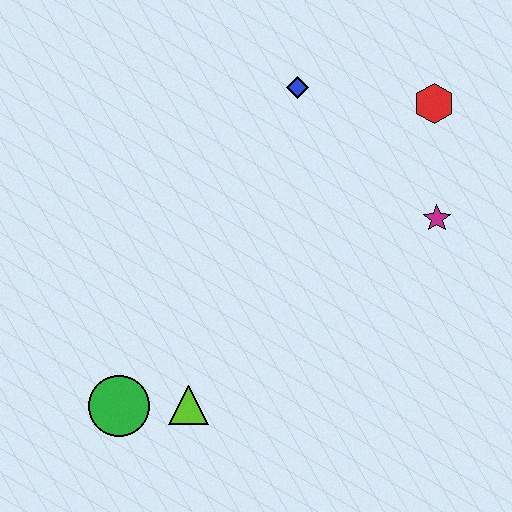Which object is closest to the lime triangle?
The green circle is closest to the lime triangle.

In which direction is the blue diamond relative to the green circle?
The blue diamond is above the green circle.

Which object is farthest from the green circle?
The red hexagon is farthest from the green circle.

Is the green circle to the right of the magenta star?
No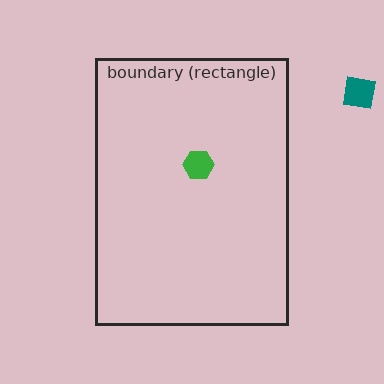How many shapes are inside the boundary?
1 inside, 1 outside.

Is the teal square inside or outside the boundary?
Outside.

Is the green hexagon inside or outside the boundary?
Inside.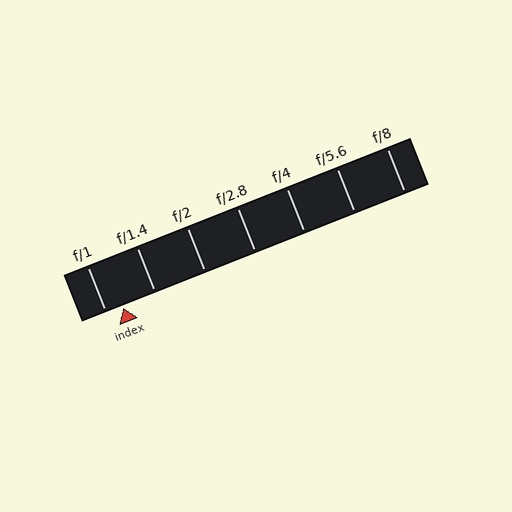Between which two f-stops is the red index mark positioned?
The index mark is between f/1 and f/1.4.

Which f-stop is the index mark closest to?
The index mark is closest to f/1.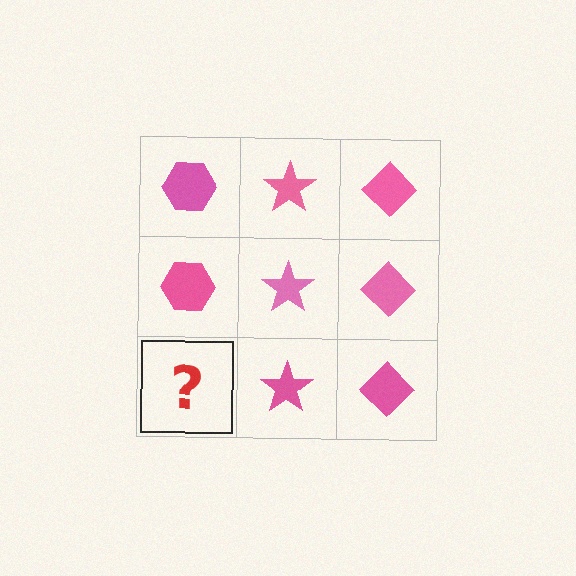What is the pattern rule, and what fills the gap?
The rule is that each column has a consistent shape. The gap should be filled with a pink hexagon.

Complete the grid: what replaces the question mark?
The question mark should be replaced with a pink hexagon.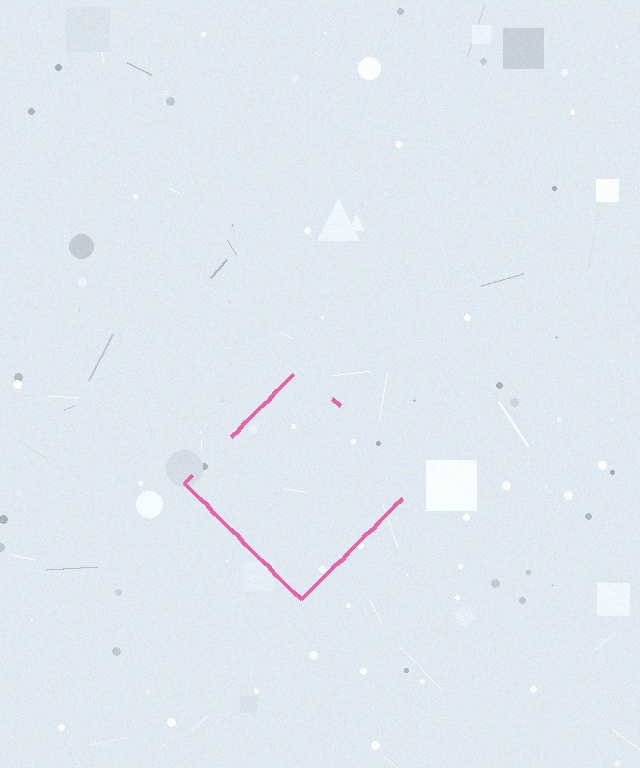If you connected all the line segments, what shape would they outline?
They would outline a diamond.